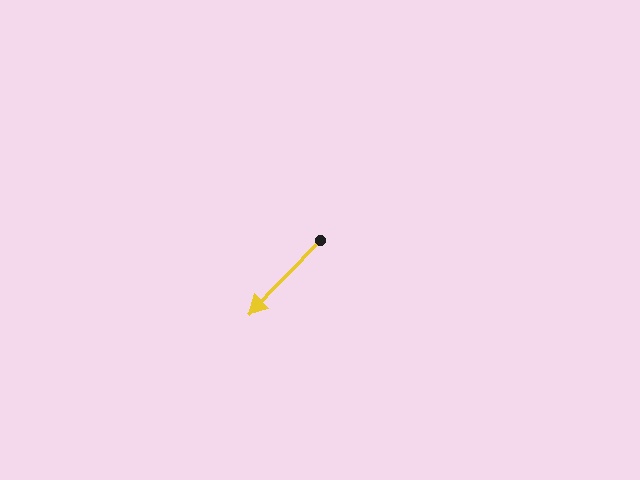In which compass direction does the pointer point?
Southwest.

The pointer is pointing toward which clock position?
Roughly 7 o'clock.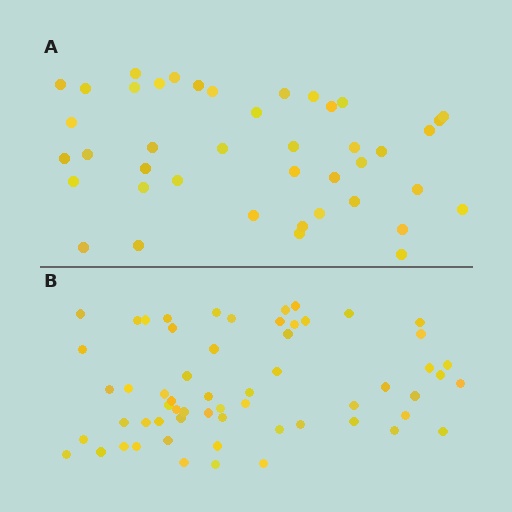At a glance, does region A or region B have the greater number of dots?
Region B (the bottom region) has more dots.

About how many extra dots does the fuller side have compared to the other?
Region B has approximately 20 more dots than region A.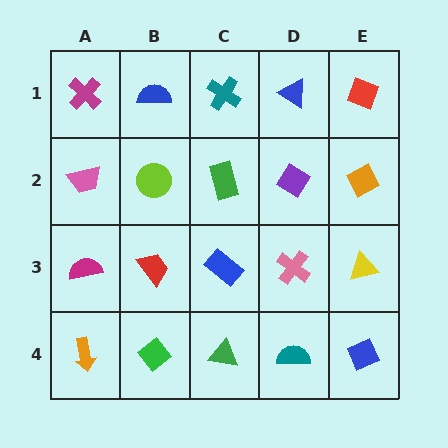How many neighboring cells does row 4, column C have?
3.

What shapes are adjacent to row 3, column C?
A green rectangle (row 2, column C), a green triangle (row 4, column C), a red trapezoid (row 3, column B), a pink cross (row 3, column D).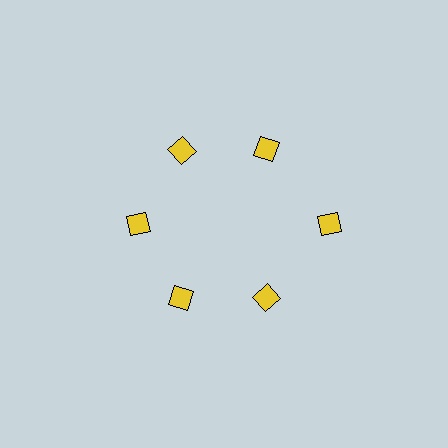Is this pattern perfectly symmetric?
No. The 6 yellow squares are arranged in a ring, but one element near the 3 o'clock position is pushed outward from the center, breaking the 6-fold rotational symmetry.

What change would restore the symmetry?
The symmetry would be restored by moving it inward, back onto the ring so that all 6 squares sit at equal angles and equal distance from the center.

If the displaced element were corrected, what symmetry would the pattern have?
It would have 6-fold rotational symmetry — the pattern would map onto itself every 60 degrees.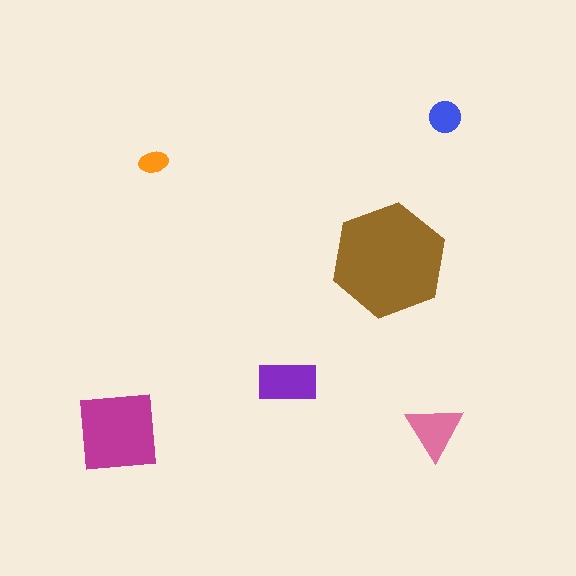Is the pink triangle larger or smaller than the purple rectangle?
Smaller.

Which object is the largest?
The brown hexagon.